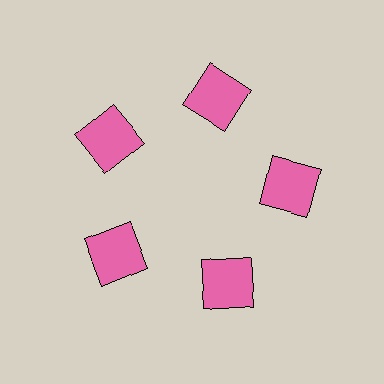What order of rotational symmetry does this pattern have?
This pattern has 5-fold rotational symmetry.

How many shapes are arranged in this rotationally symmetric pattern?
There are 5 shapes, arranged in 5 groups of 1.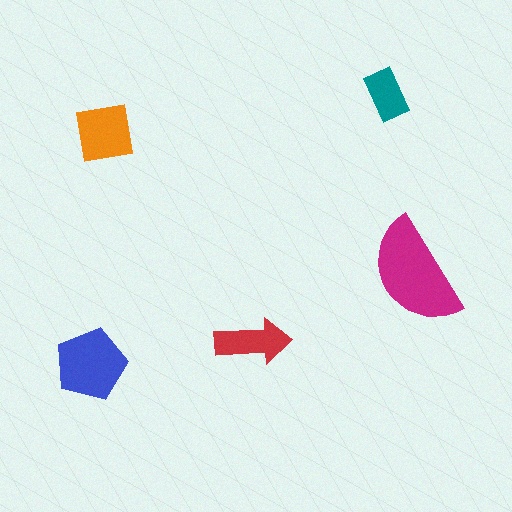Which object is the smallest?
The teal rectangle.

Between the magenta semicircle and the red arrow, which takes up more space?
The magenta semicircle.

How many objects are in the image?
There are 5 objects in the image.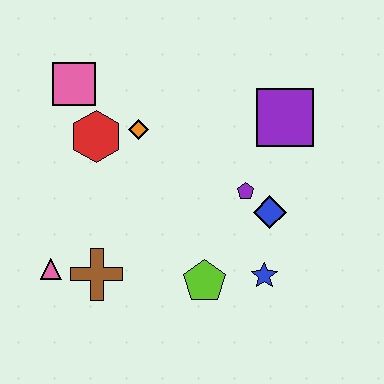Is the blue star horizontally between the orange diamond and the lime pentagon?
No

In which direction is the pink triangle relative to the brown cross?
The pink triangle is to the left of the brown cross.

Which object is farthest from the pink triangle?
The purple square is farthest from the pink triangle.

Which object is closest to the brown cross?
The pink triangle is closest to the brown cross.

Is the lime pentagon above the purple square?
No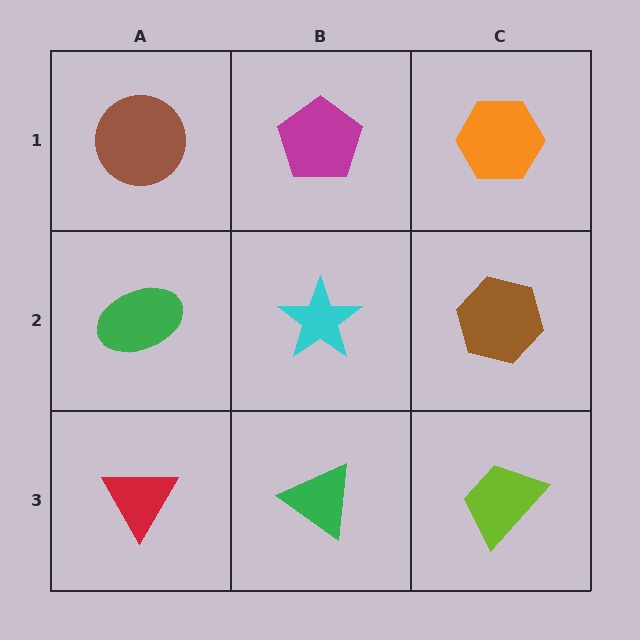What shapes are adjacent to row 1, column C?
A brown hexagon (row 2, column C), a magenta pentagon (row 1, column B).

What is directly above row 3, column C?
A brown hexagon.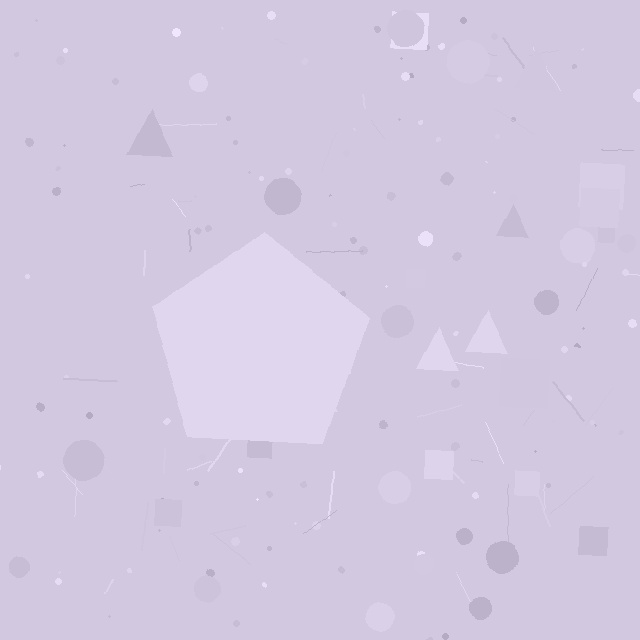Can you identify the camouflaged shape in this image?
The camouflaged shape is a pentagon.